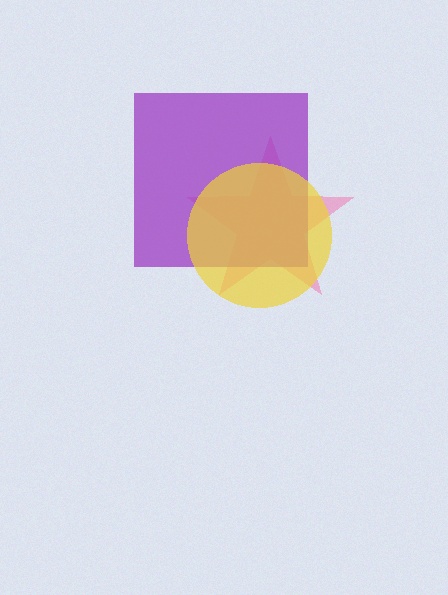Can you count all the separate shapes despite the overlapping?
Yes, there are 3 separate shapes.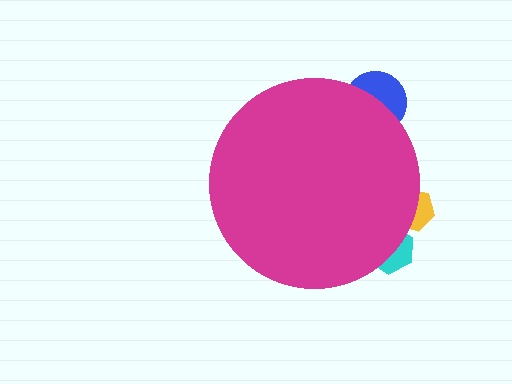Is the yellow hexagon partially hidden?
Yes, the yellow hexagon is partially hidden behind the magenta circle.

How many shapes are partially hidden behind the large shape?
3 shapes are partially hidden.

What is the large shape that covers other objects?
A magenta circle.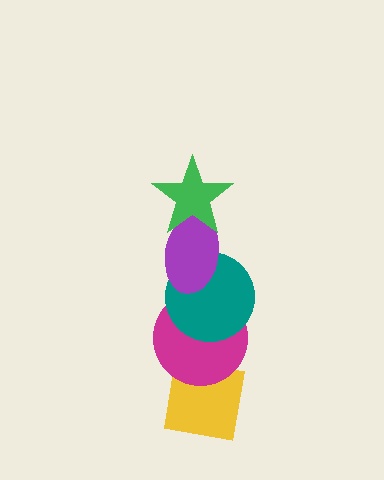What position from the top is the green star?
The green star is 1st from the top.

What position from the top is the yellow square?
The yellow square is 5th from the top.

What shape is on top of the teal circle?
The purple ellipse is on top of the teal circle.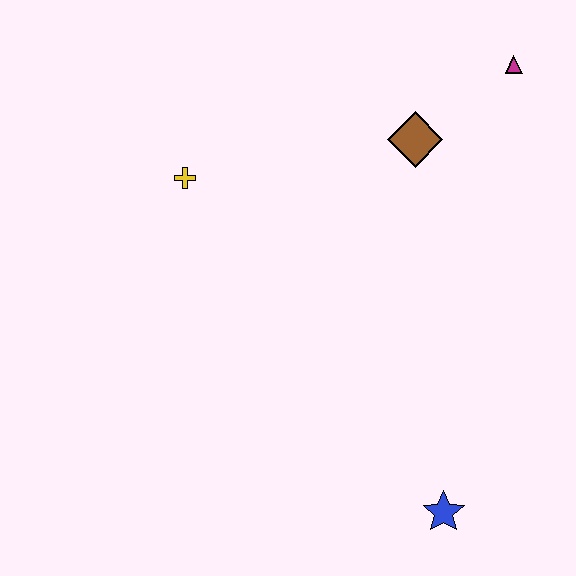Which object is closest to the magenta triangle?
The brown diamond is closest to the magenta triangle.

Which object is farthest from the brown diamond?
The blue star is farthest from the brown diamond.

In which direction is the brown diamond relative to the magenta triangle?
The brown diamond is to the left of the magenta triangle.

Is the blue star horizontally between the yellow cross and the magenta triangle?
Yes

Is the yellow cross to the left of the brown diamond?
Yes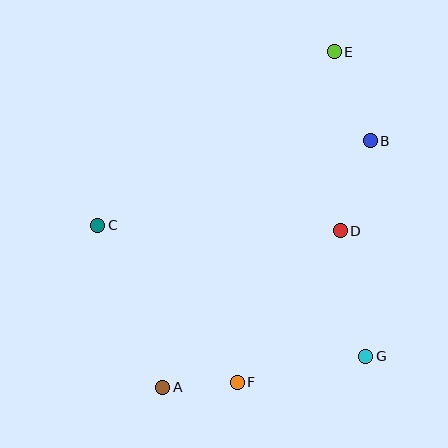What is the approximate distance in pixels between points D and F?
The distance between D and F is approximately 183 pixels.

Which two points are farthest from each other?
Points A and E are farthest from each other.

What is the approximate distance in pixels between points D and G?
The distance between D and G is approximately 128 pixels.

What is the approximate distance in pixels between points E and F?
The distance between E and F is approximately 344 pixels.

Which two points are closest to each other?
Points A and F are closest to each other.